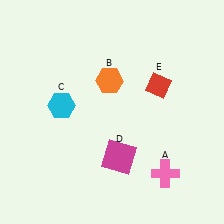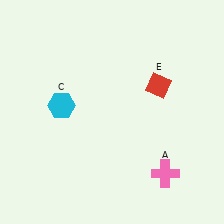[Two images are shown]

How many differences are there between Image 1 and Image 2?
There are 2 differences between the two images.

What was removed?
The orange hexagon (B), the magenta square (D) were removed in Image 2.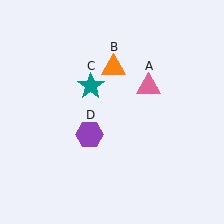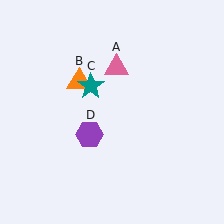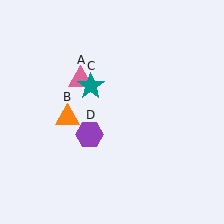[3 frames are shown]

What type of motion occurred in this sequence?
The pink triangle (object A), orange triangle (object B) rotated counterclockwise around the center of the scene.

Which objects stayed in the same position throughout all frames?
Teal star (object C) and purple hexagon (object D) remained stationary.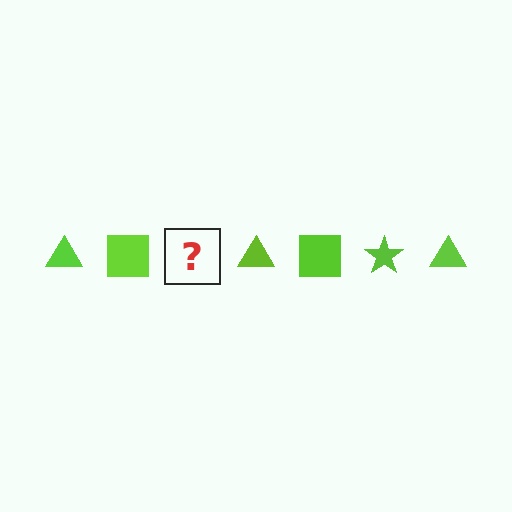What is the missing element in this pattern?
The missing element is a lime star.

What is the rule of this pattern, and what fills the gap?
The rule is that the pattern cycles through triangle, square, star shapes in lime. The gap should be filled with a lime star.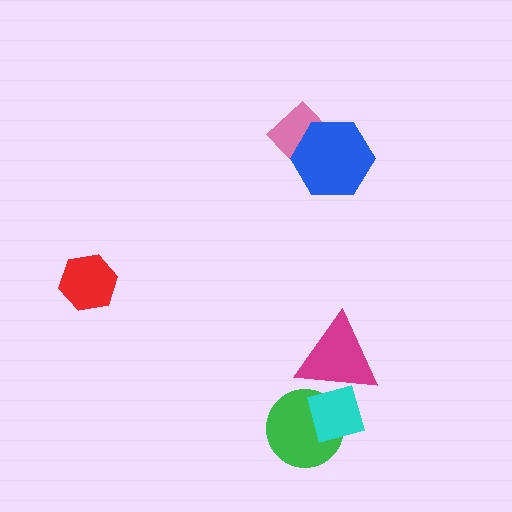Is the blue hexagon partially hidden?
No, no other shape covers it.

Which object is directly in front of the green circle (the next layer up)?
The cyan diamond is directly in front of the green circle.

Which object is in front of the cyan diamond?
The magenta triangle is in front of the cyan diamond.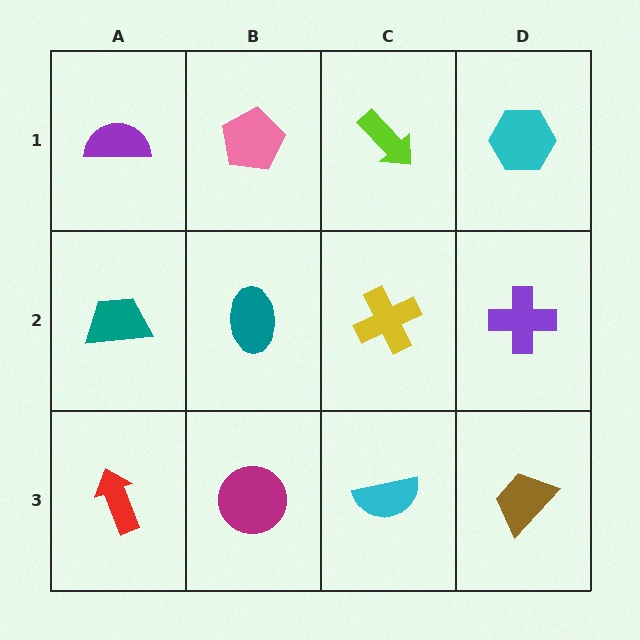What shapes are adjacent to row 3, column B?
A teal ellipse (row 2, column B), a red arrow (row 3, column A), a cyan semicircle (row 3, column C).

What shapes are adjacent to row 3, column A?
A teal trapezoid (row 2, column A), a magenta circle (row 3, column B).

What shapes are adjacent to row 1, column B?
A teal ellipse (row 2, column B), a purple semicircle (row 1, column A), a lime arrow (row 1, column C).